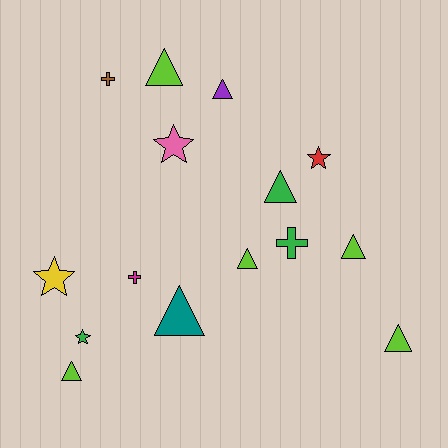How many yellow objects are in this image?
There is 1 yellow object.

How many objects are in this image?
There are 15 objects.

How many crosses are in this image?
There are 3 crosses.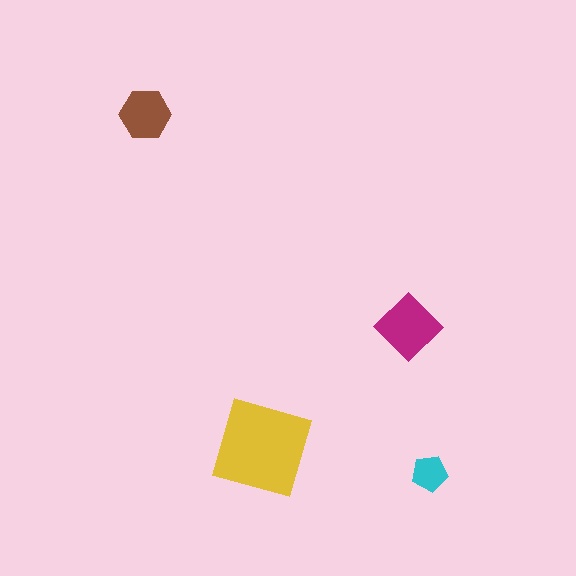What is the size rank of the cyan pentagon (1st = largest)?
4th.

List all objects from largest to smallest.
The yellow square, the magenta diamond, the brown hexagon, the cyan pentagon.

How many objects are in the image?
There are 4 objects in the image.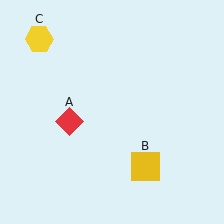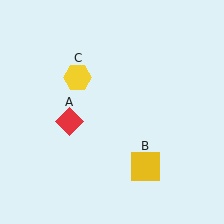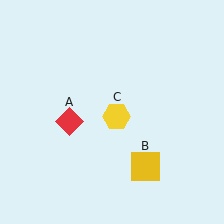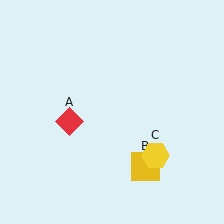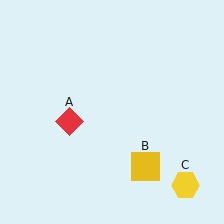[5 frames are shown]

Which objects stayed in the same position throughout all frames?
Red diamond (object A) and yellow square (object B) remained stationary.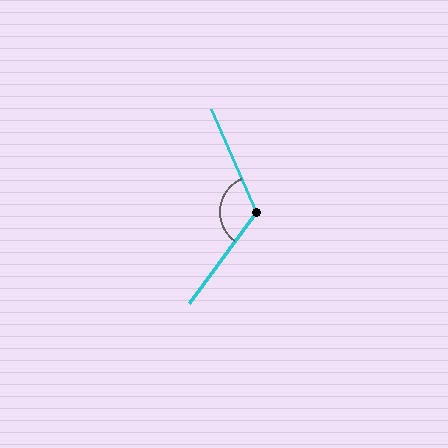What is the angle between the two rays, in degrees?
Approximately 120 degrees.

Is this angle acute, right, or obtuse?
It is obtuse.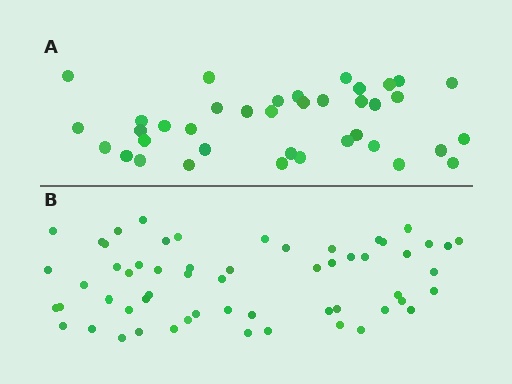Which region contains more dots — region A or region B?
Region B (the bottom region) has more dots.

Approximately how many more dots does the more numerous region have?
Region B has approximately 20 more dots than region A.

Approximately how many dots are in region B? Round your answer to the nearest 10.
About 60 dots. (The exact count is 58, which rounds to 60.)